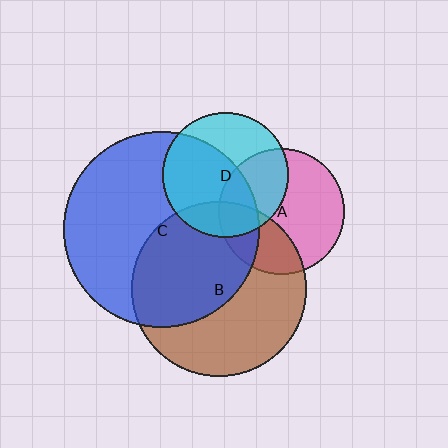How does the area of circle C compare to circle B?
Approximately 1.2 times.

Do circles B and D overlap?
Yes.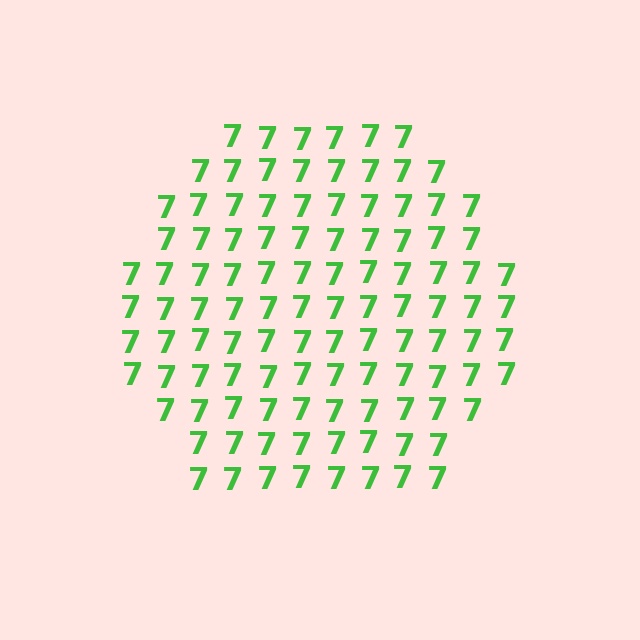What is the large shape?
The large shape is a hexagon.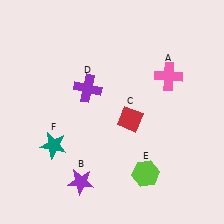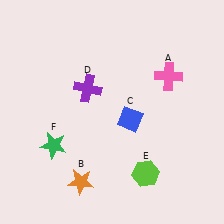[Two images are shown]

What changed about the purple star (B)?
In Image 1, B is purple. In Image 2, it changed to orange.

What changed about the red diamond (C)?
In Image 1, C is red. In Image 2, it changed to blue.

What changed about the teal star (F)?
In Image 1, F is teal. In Image 2, it changed to green.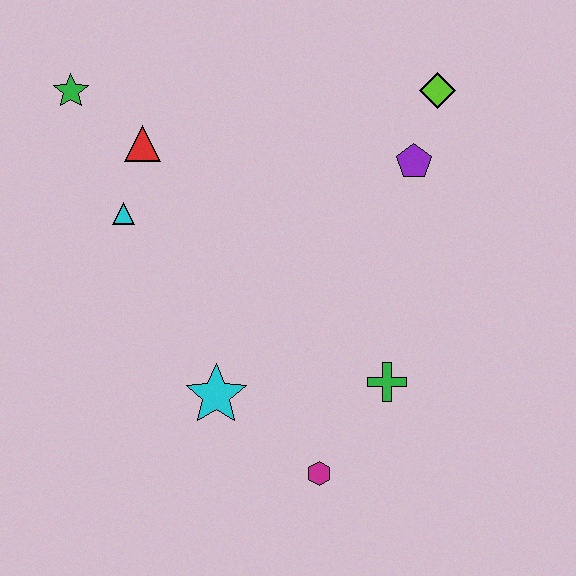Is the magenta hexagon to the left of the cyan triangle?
No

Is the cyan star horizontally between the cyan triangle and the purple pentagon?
Yes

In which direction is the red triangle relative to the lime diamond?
The red triangle is to the left of the lime diamond.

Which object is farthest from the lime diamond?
The magenta hexagon is farthest from the lime diamond.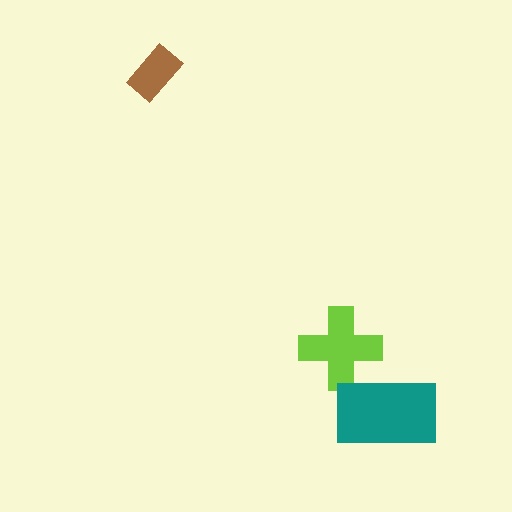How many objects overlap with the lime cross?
1 object overlaps with the lime cross.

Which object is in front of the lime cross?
The teal rectangle is in front of the lime cross.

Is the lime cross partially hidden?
Yes, it is partially covered by another shape.